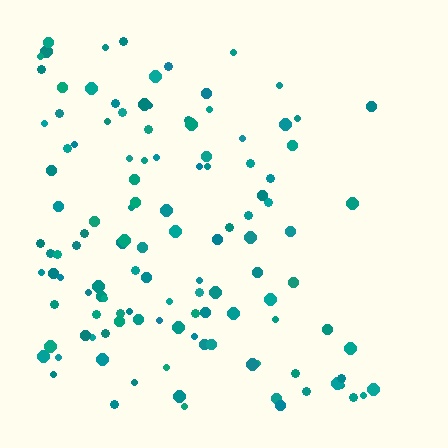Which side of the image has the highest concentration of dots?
The left.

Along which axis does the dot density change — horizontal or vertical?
Horizontal.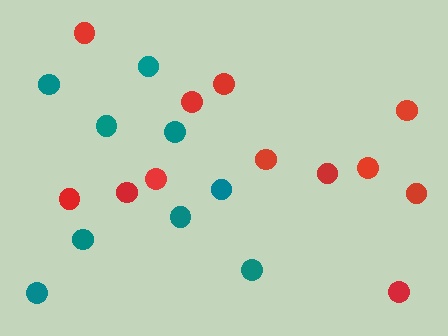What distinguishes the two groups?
There are 2 groups: one group of teal circles (9) and one group of red circles (12).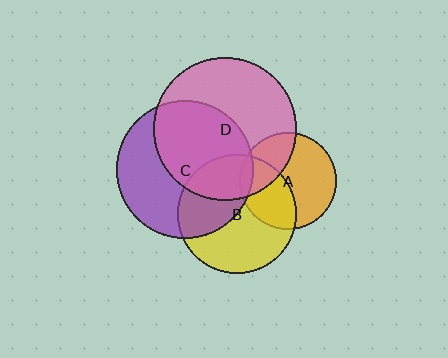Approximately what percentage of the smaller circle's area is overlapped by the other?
Approximately 40%.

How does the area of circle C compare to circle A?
Approximately 2.0 times.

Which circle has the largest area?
Circle D (pink).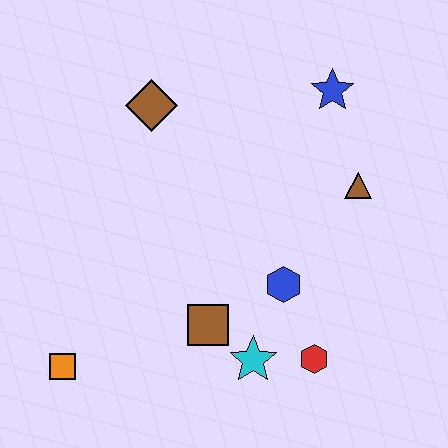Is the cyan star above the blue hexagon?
No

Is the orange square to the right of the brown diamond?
No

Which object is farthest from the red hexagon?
The brown diamond is farthest from the red hexagon.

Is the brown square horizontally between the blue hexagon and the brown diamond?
Yes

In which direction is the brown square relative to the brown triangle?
The brown square is to the left of the brown triangle.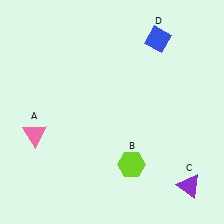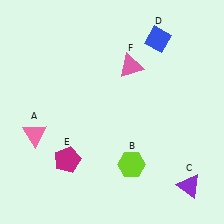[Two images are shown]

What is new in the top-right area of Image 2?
A pink triangle (F) was added in the top-right area of Image 2.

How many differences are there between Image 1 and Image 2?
There are 2 differences between the two images.